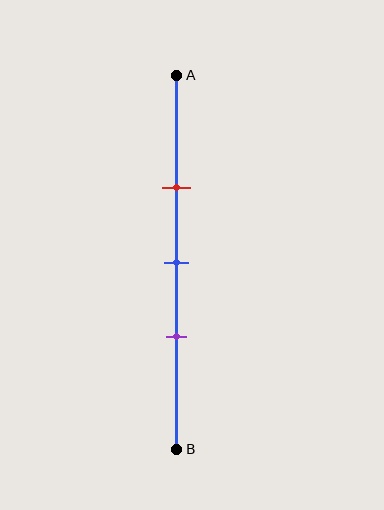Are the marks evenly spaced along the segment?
Yes, the marks are approximately evenly spaced.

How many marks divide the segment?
There are 3 marks dividing the segment.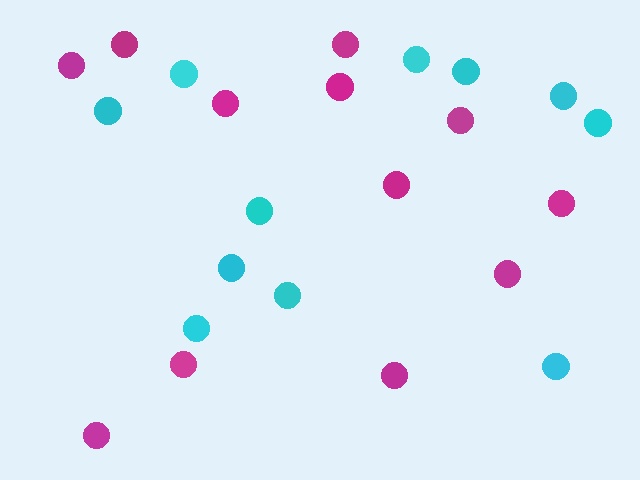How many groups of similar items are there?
There are 2 groups: one group of magenta circles (12) and one group of cyan circles (11).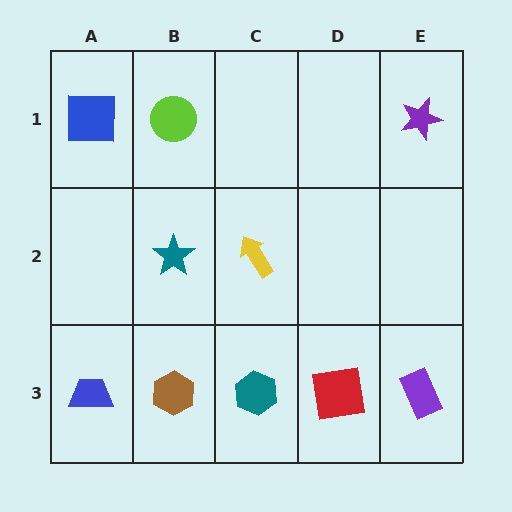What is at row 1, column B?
A lime circle.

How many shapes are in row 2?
2 shapes.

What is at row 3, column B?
A brown hexagon.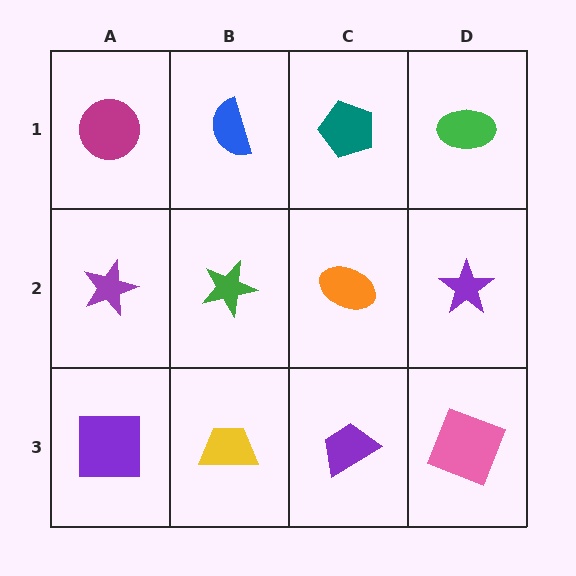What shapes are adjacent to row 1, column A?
A purple star (row 2, column A), a blue semicircle (row 1, column B).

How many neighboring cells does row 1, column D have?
2.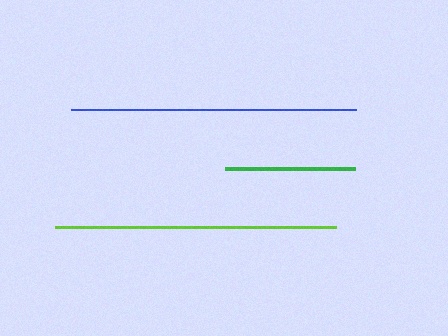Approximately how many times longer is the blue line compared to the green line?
The blue line is approximately 2.2 times the length of the green line.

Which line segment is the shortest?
The green line is the shortest at approximately 130 pixels.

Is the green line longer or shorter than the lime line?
The lime line is longer than the green line.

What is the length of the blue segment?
The blue segment is approximately 285 pixels long.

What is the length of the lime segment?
The lime segment is approximately 282 pixels long.